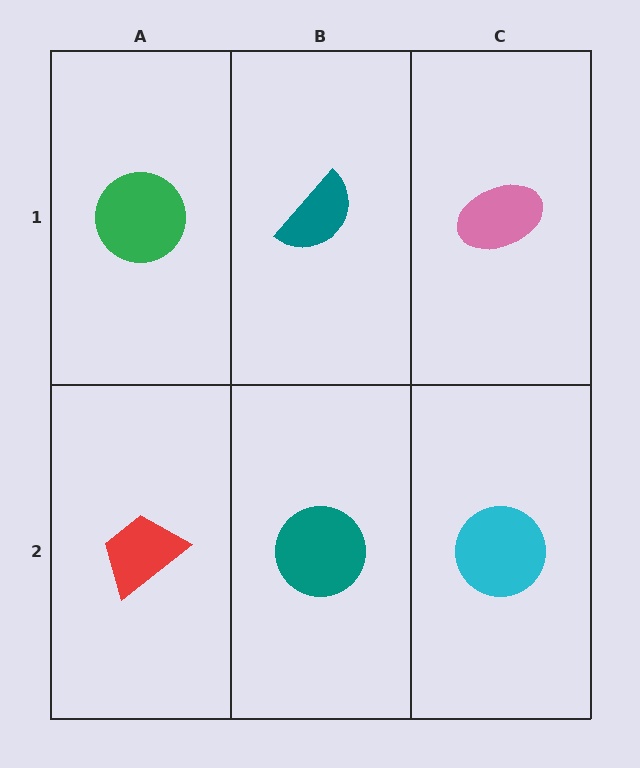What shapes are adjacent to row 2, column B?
A teal semicircle (row 1, column B), a red trapezoid (row 2, column A), a cyan circle (row 2, column C).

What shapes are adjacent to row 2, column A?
A green circle (row 1, column A), a teal circle (row 2, column B).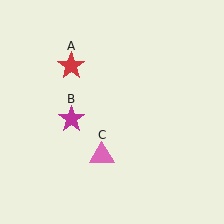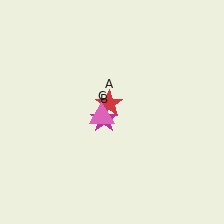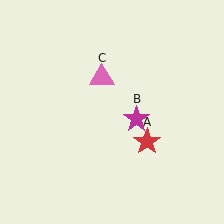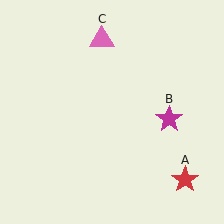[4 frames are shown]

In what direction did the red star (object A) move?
The red star (object A) moved down and to the right.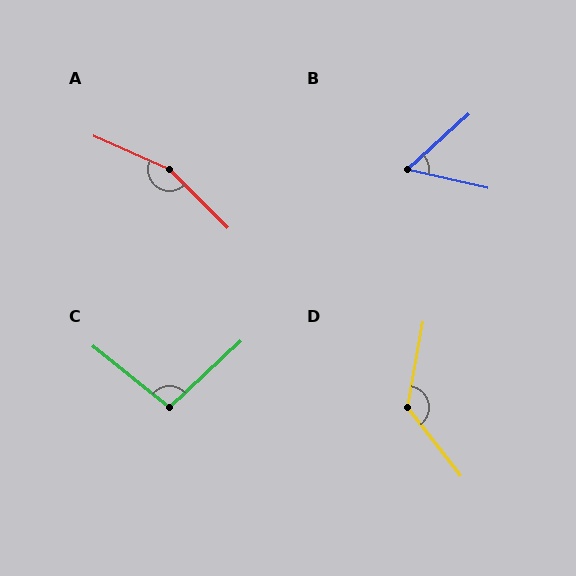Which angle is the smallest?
B, at approximately 54 degrees.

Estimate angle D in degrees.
Approximately 132 degrees.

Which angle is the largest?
A, at approximately 159 degrees.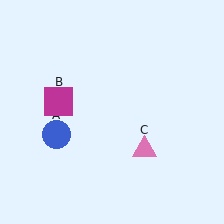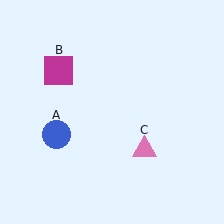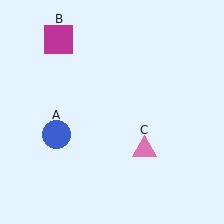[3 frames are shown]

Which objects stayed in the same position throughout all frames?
Blue circle (object A) and pink triangle (object C) remained stationary.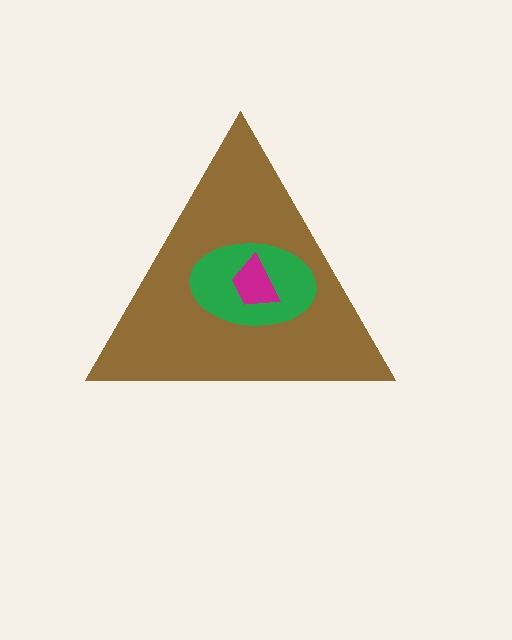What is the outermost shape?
The brown triangle.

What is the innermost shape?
The magenta trapezoid.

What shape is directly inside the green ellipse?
The magenta trapezoid.